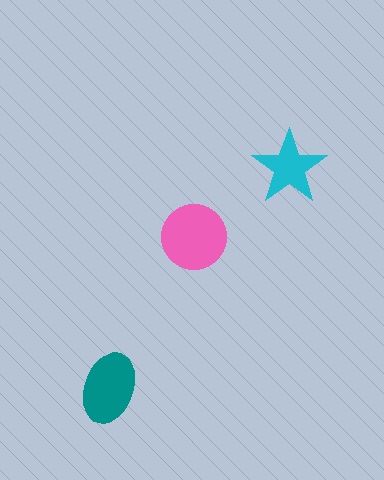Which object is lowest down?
The teal ellipse is bottommost.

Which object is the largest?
The pink circle.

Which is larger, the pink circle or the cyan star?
The pink circle.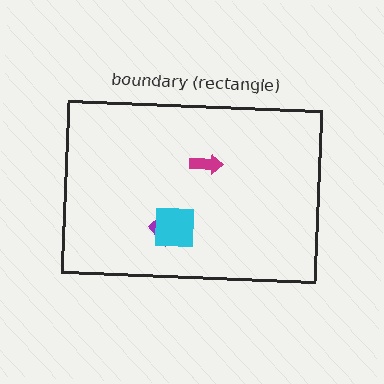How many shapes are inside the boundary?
3 inside, 0 outside.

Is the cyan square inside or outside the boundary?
Inside.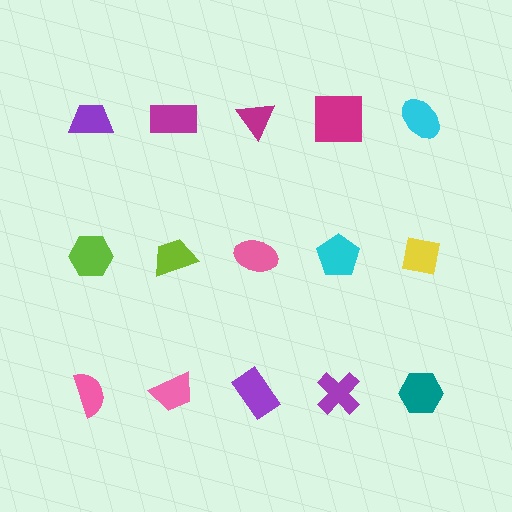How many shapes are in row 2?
5 shapes.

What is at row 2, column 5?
A yellow square.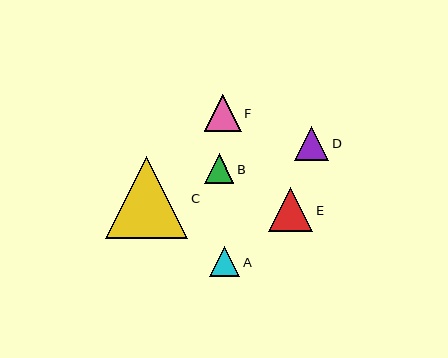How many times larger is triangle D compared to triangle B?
Triangle D is approximately 1.2 times the size of triangle B.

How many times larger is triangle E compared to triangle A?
Triangle E is approximately 1.5 times the size of triangle A.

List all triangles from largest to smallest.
From largest to smallest: C, E, F, D, A, B.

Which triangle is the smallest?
Triangle B is the smallest with a size of approximately 30 pixels.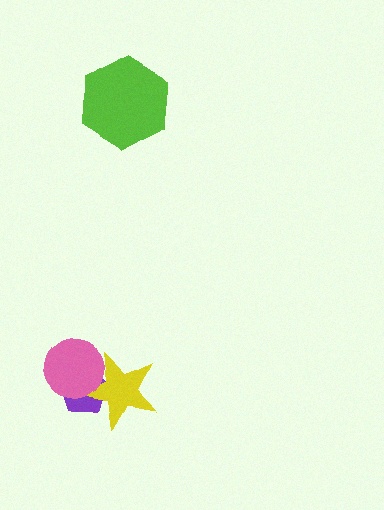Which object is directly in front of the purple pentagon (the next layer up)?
The yellow star is directly in front of the purple pentagon.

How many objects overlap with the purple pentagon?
2 objects overlap with the purple pentagon.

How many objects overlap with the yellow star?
2 objects overlap with the yellow star.